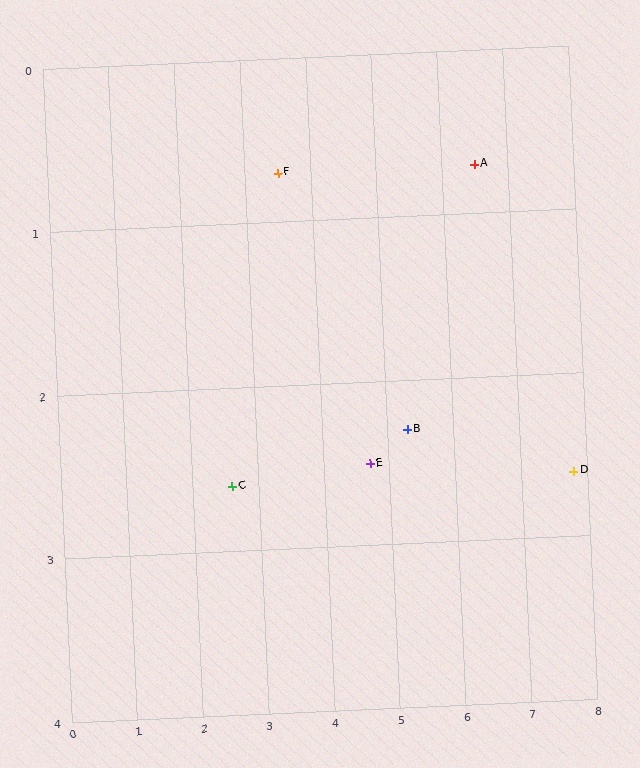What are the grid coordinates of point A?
Point A is at approximately (6.5, 0.7).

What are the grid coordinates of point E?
Point E is at approximately (4.7, 2.5).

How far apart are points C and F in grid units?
Points C and F are about 2.1 grid units apart.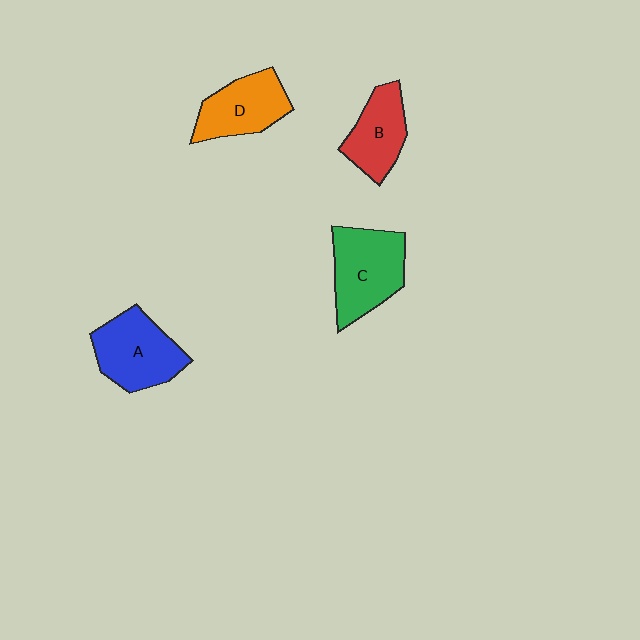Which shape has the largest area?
Shape C (green).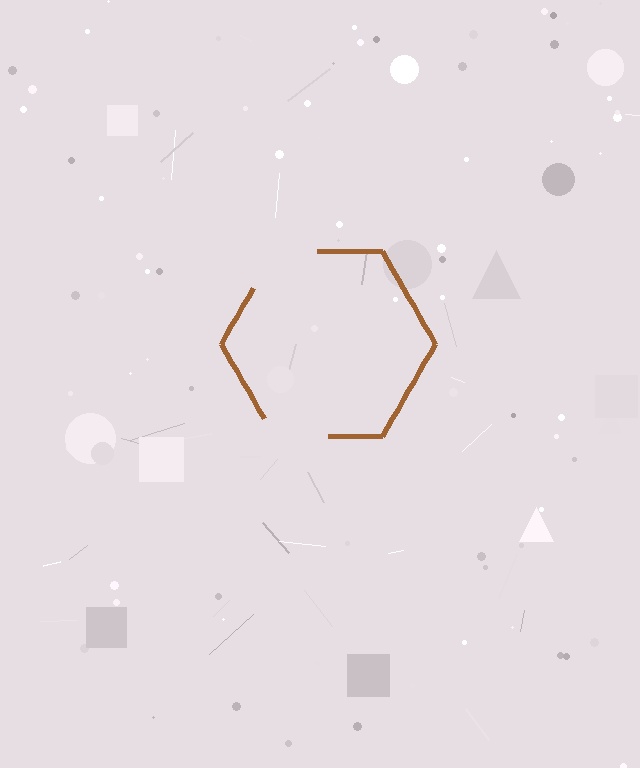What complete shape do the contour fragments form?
The contour fragments form a hexagon.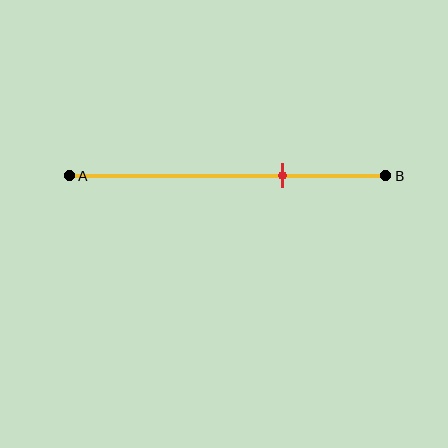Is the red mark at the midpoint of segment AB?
No, the mark is at about 65% from A, not at the 50% midpoint.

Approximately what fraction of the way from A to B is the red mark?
The red mark is approximately 65% of the way from A to B.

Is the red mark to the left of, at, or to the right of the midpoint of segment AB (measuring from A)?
The red mark is to the right of the midpoint of segment AB.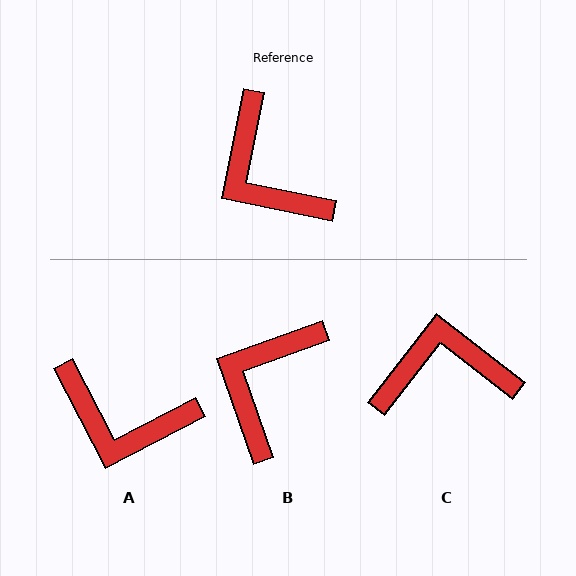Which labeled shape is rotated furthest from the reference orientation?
C, about 117 degrees away.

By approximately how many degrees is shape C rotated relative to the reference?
Approximately 117 degrees clockwise.